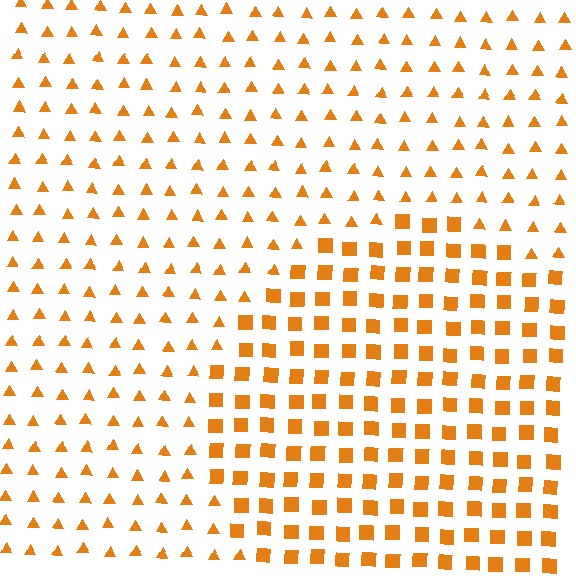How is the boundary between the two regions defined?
The boundary is defined by a change in element shape: squares inside vs. triangles outside. All elements share the same color and spacing.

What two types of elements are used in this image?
The image uses squares inside the circle region and triangles outside it.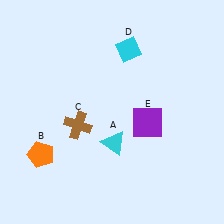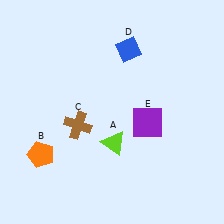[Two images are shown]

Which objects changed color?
A changed from cyan to lime. D changed from cyan to blue.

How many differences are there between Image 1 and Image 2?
There are 2 differences between the two images.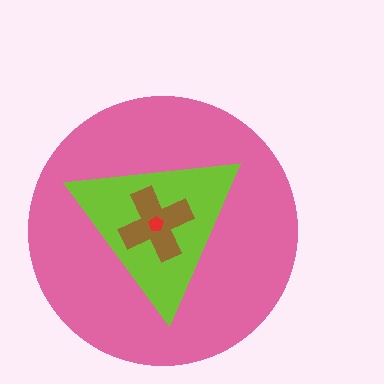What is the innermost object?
The red pentagon.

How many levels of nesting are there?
4.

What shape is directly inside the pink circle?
The lime triangle.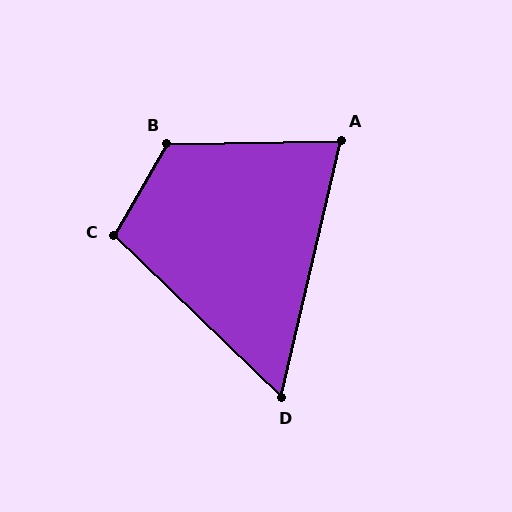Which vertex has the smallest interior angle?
D, at approximately 59 degrees.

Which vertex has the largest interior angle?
B, at approximately 121 degrees.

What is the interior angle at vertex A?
Approximately 76 degrees (acute).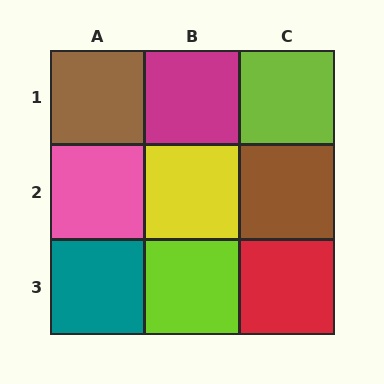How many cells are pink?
1 cell is pink.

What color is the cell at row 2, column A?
Pink.